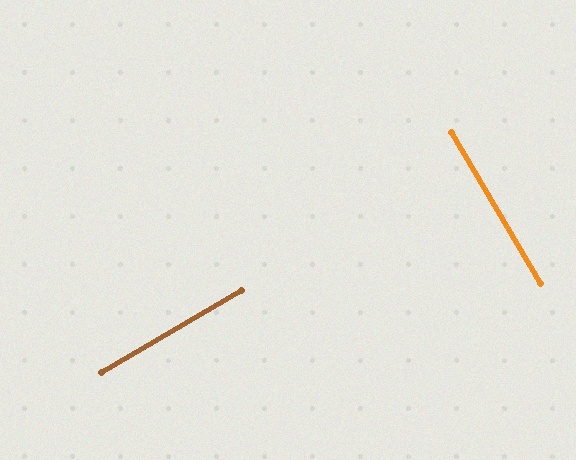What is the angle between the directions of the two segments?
Approximately 90 degrees.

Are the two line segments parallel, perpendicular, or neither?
Perpendicular — they meet at approximately 90°.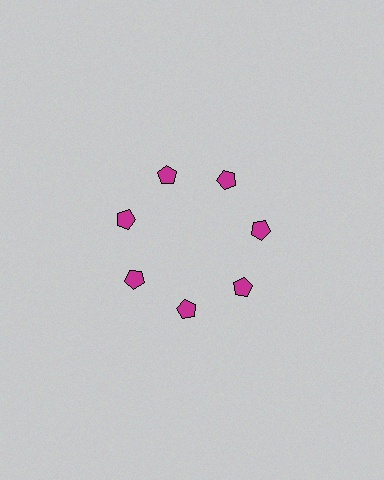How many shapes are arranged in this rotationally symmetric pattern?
There are 7 shapes, arranged in 7 groups of 1.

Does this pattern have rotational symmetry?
Yes, this pattern has 7-fold rotational symmetry. It looks the same after rotating 51 degrees around the center.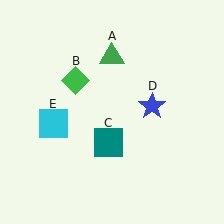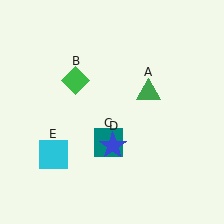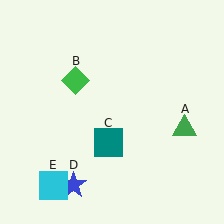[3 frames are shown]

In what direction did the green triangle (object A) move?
The green triangle (object A) moved down and to the right.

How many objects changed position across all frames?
3 objects changed position: green triangle (object A), blue star (object D), cyan square (object E).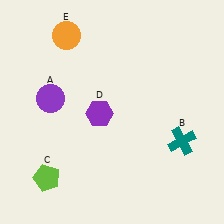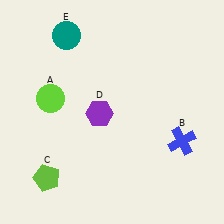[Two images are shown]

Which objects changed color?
A changed from purple to lime. B changed from teal to blue. E changed from orange to teal.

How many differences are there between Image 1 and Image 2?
There are 3 differences between the two images.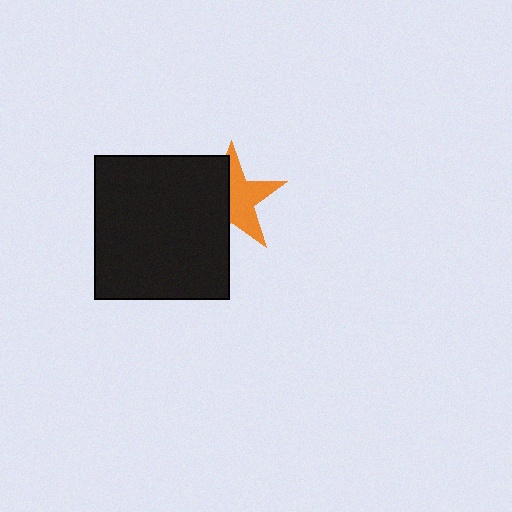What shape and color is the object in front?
The object in front is a black rectangle.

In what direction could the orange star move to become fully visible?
The orange star could move right. That would shift it out from behind the black rectangle entirely.